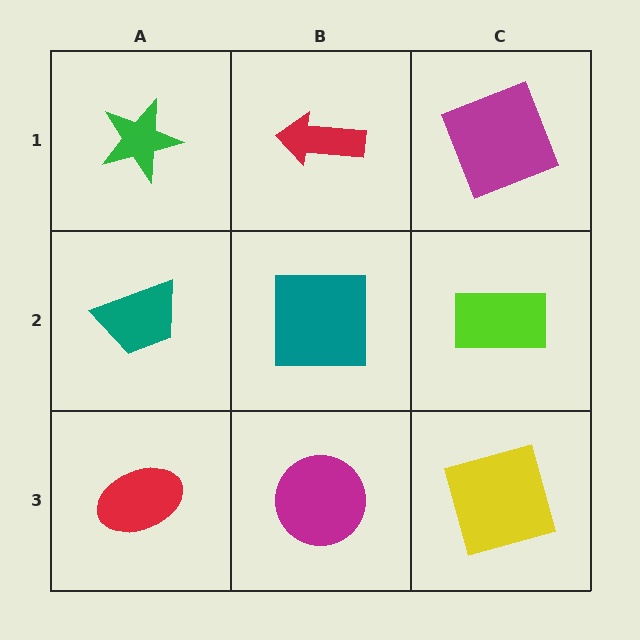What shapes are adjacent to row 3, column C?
A lime rectangle (row 2, column C), a magenta circle (row 3, column B).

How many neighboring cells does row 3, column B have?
3.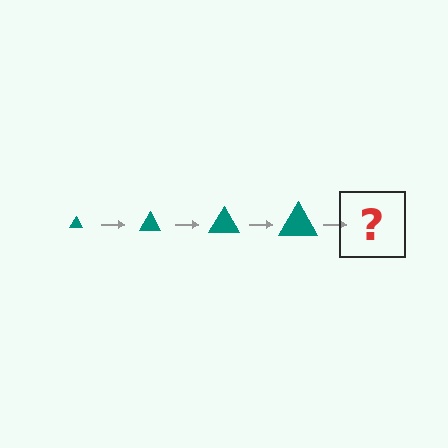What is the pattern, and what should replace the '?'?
The pattern is that the triangle gets progressively larger each step. The '?' should be a teal triangle, larger than the previous one.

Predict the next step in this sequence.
The next step is a teal triangle, larger than the previous one.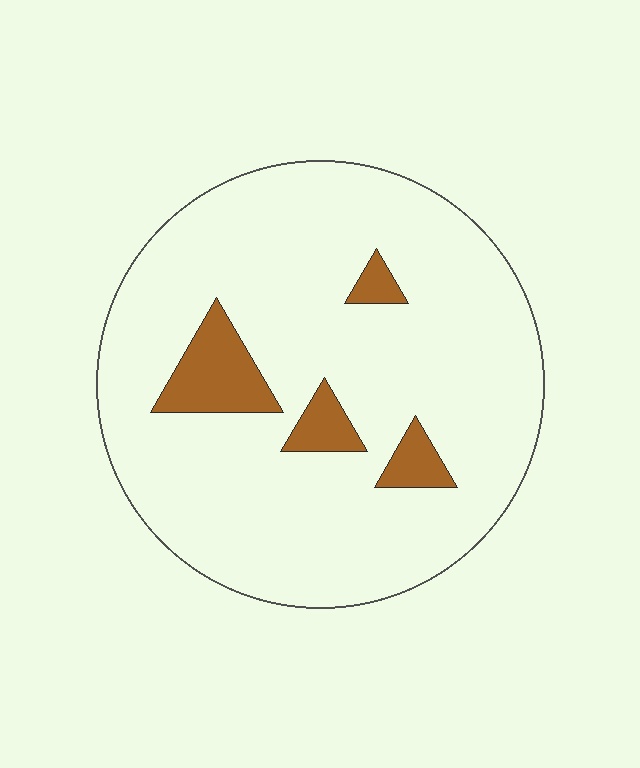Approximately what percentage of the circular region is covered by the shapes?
Approximately 10%.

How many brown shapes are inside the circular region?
4.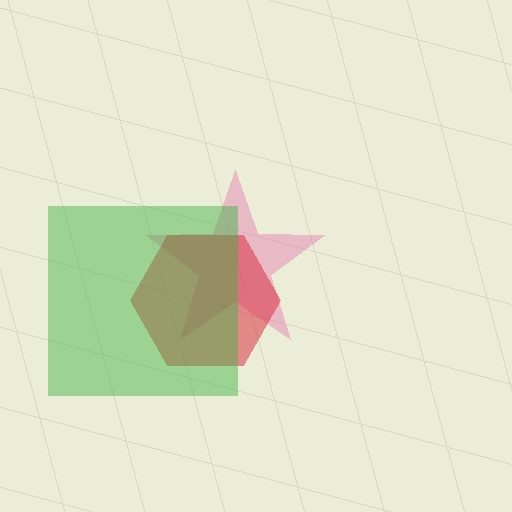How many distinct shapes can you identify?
There are 3 distinct shapes: a pink star, a red hexagon, a green square.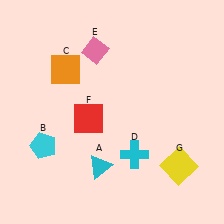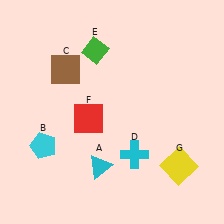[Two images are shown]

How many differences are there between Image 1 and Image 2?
There are 2 differences between the two images.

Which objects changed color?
C changed from orange to brown. E changed from pink to green.